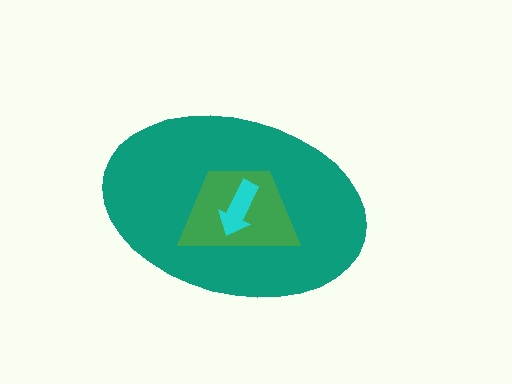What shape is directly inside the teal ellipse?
The green trapezoid.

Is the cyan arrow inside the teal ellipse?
Yes.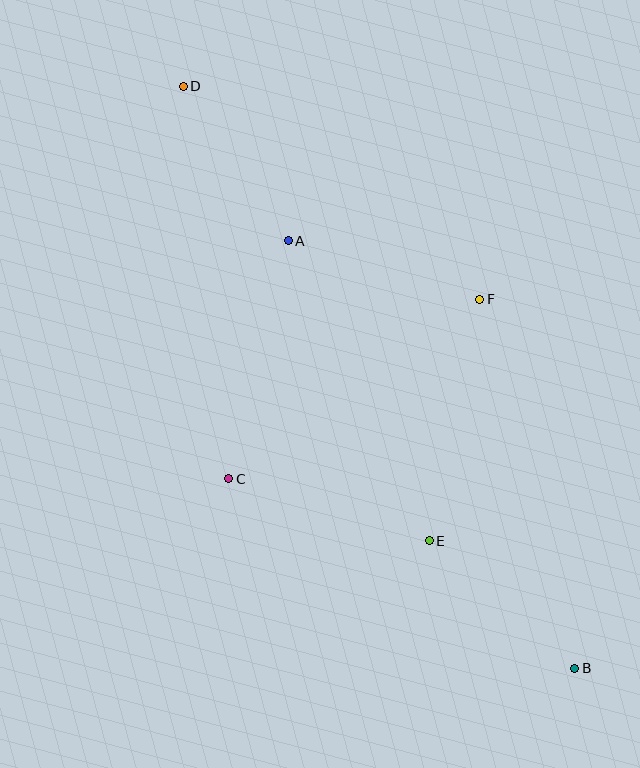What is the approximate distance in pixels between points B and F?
The distance between B and F is approximately 381 pixels.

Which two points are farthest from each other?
Points B and D are farthest from each other.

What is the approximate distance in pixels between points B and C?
The distance between B and C is approximately 395 pixels.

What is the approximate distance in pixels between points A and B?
The distance between A and B is approximately 515 pixels.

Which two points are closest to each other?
Points A and D are closest to each other.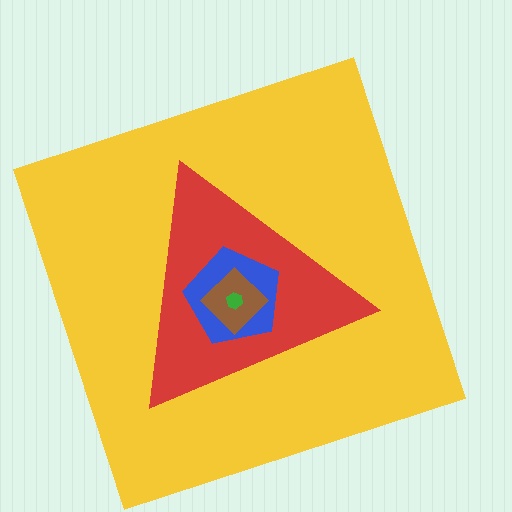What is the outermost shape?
The yellow square.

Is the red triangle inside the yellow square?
Yes.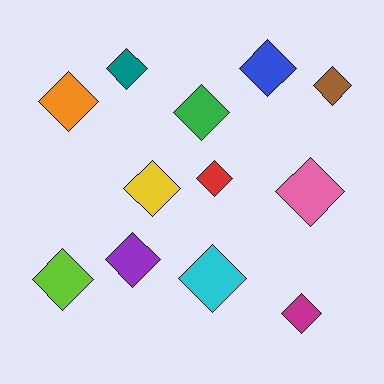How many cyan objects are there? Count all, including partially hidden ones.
There is 1 cyan object.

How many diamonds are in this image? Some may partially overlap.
There are 12 diamonds.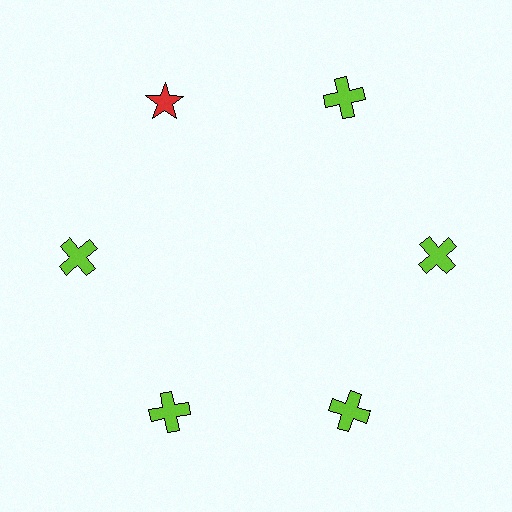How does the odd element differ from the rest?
It differs in both color (red instead of lime) and shape (star instead of cross).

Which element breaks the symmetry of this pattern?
The red star at roughly the 11 o'clock position breaks the symmetry. All other shapes are lime crosses.